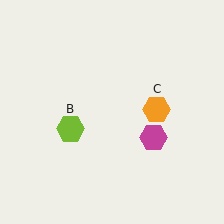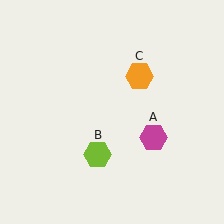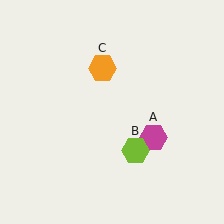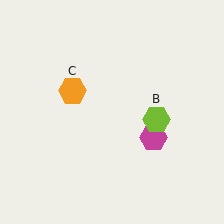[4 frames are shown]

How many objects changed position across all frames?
2 objects changed position: lime hexagon (object B), orange hexagon (object C).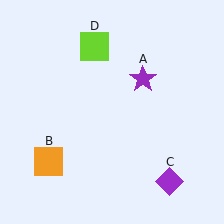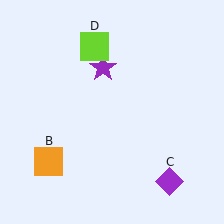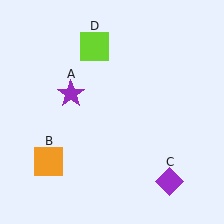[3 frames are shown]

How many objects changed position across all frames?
1 object changed position: purple star (object A).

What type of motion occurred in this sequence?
The purple star (object A) rotated counterclockwise around the center of the scene.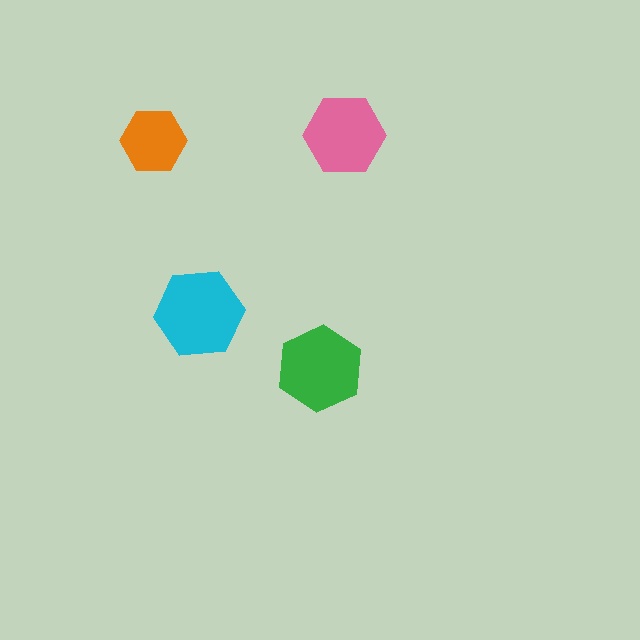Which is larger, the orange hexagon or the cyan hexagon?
The cyan one.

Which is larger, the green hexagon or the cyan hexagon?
The cyan one.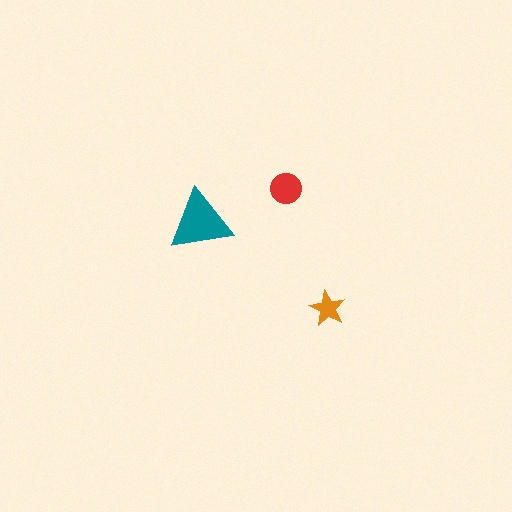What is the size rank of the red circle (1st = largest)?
2nd.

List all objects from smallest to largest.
The orange star, the red circle, the teal triangle.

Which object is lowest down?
The orange star is bottommost.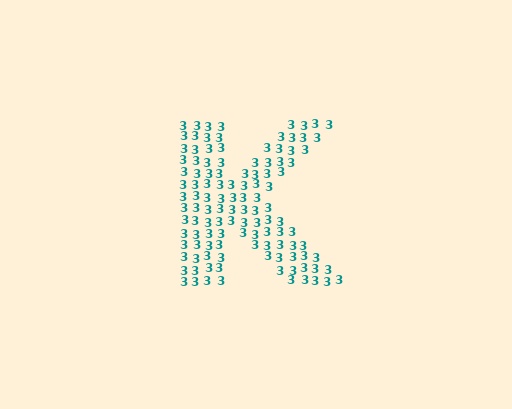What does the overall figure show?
The overall figure shows the letter K.